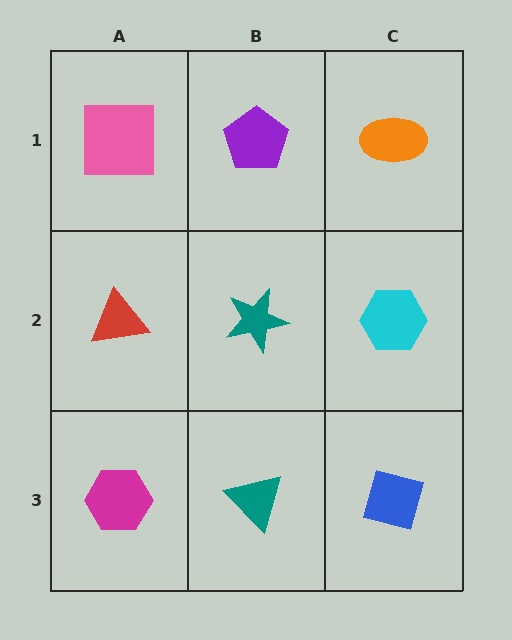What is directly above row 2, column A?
A pink square.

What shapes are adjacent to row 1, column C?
A cyan hexagon (row 2, column C), a purple pentagon (row 1, column B).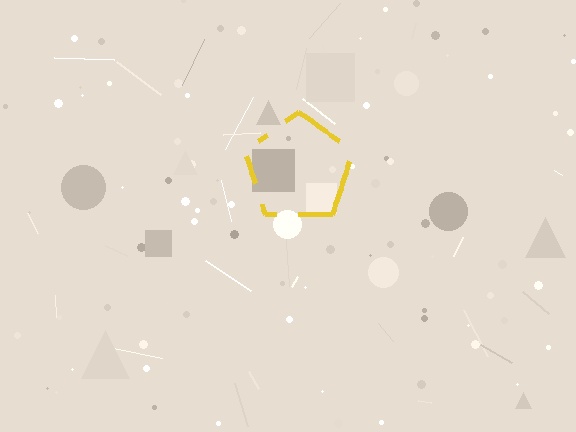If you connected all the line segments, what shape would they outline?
They would outline a pentagon.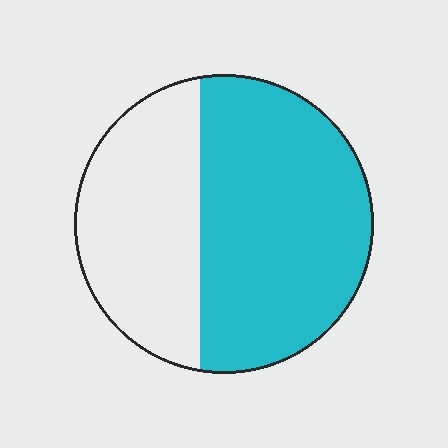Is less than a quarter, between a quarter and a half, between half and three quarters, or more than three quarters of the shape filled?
Between half and three quarters.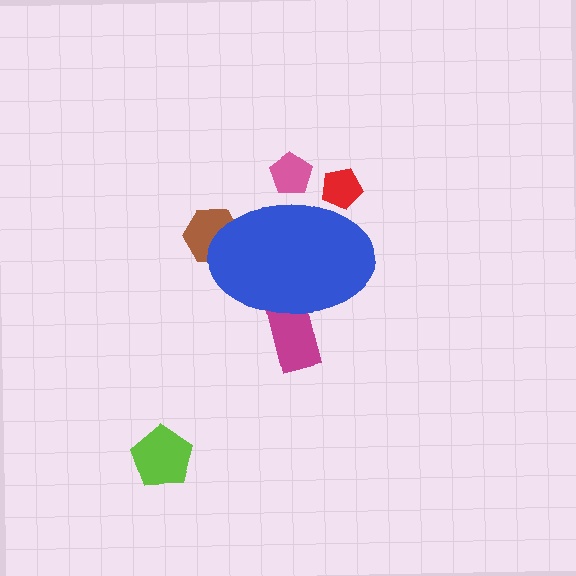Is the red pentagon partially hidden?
Yes, the red pentagon is partially hidden behind the blue ellipse.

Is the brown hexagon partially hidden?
Yes, the brown hexagon is partially hidden behind the blue ellipse.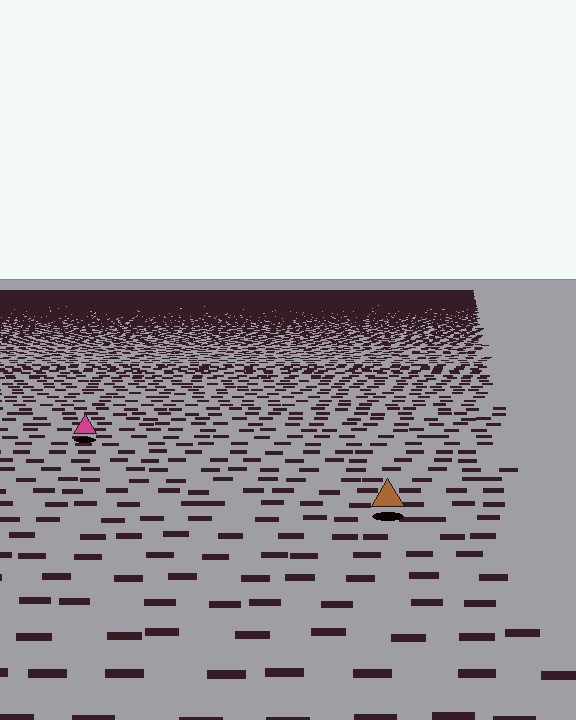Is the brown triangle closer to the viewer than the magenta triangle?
Yes. The brown triangle is closer — you can tell from the texture gradient: the ground texture is coarser near it.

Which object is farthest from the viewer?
The magenta triangle is farthest from the viewer. It appears smaller and the ground texture around it is denser.